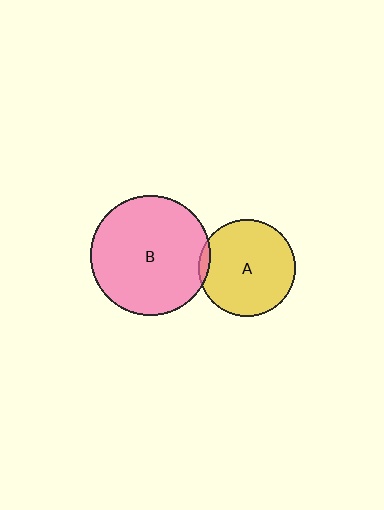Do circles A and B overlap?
Yes.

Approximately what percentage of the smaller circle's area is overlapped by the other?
Approximately 5%.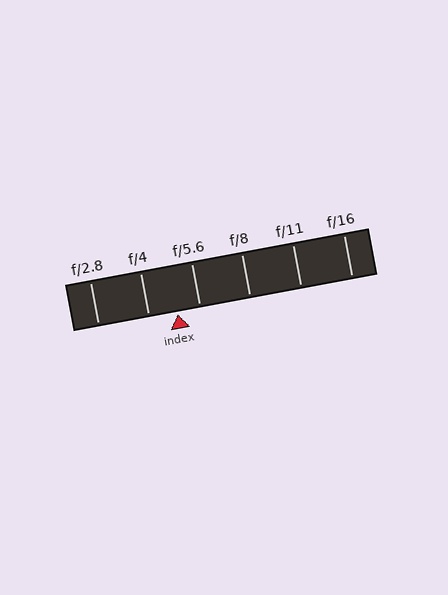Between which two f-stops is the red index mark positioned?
The index mark is between f/4 and f/5.6.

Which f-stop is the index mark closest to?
The index mark is closest to f/5.6.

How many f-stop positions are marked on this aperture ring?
There are 6 f-stop positions marked.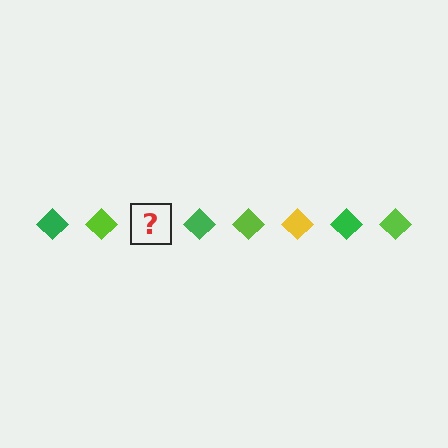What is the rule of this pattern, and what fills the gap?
The rule is that the pattern cycles through green, lime, yellow diamonds. The gap should be filled with a yellow diamond.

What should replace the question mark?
The question mark should be replaced with a yellow diamond.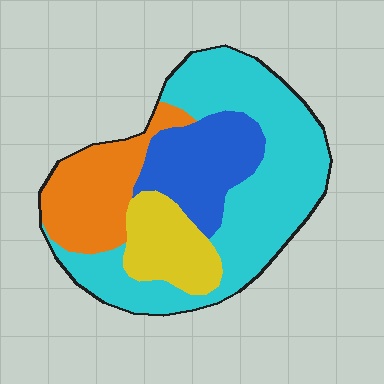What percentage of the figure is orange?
Orange takes up about one fifth (1/5) of the figure.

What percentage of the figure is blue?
Blue takes up about one fifth (1/5) of the figure.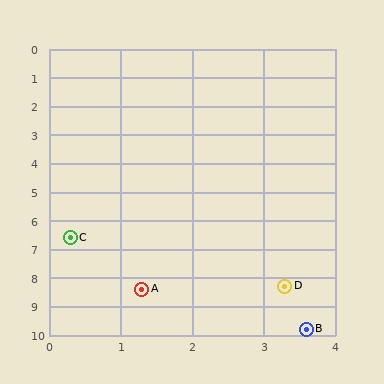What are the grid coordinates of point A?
Point A is at approximately (1.3, 8.4).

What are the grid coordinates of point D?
Point D is at approximately (3.3, 8.3).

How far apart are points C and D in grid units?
Points C and D are about 3.4 grid units apart.